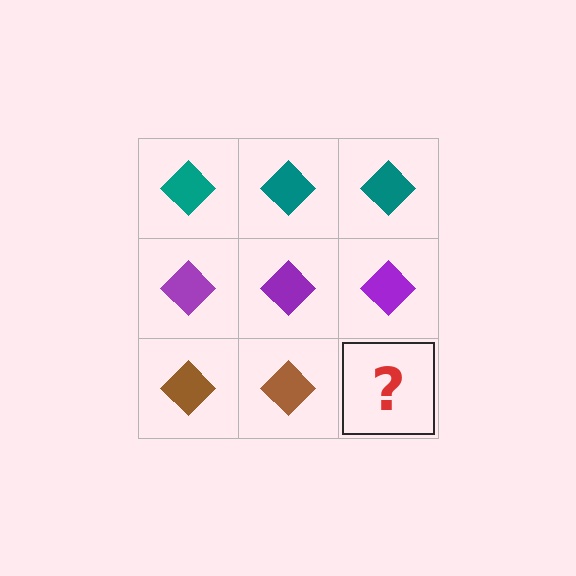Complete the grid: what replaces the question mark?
The question mark should be replaced with a brown diamond.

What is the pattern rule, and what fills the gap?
The rule is that each row has a consistent color. The gap should be filled with a brown diamond.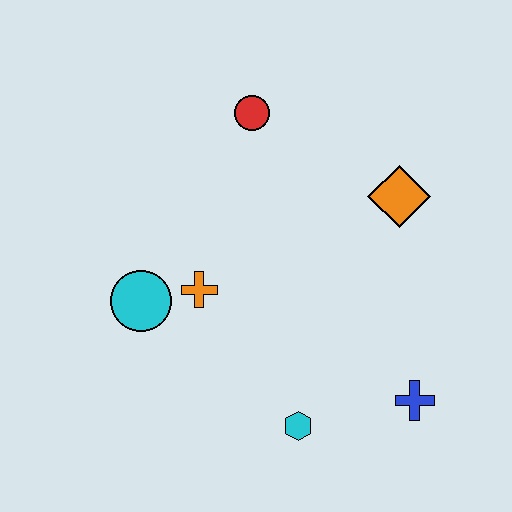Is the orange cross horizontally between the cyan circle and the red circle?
Yes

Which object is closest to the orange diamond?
The red circle is closest to the orange diamond.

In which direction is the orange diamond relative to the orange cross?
The orange diamond is to the right of the orange cross.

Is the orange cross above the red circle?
No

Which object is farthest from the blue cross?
The red circle is farthest from the blue cross.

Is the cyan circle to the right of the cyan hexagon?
No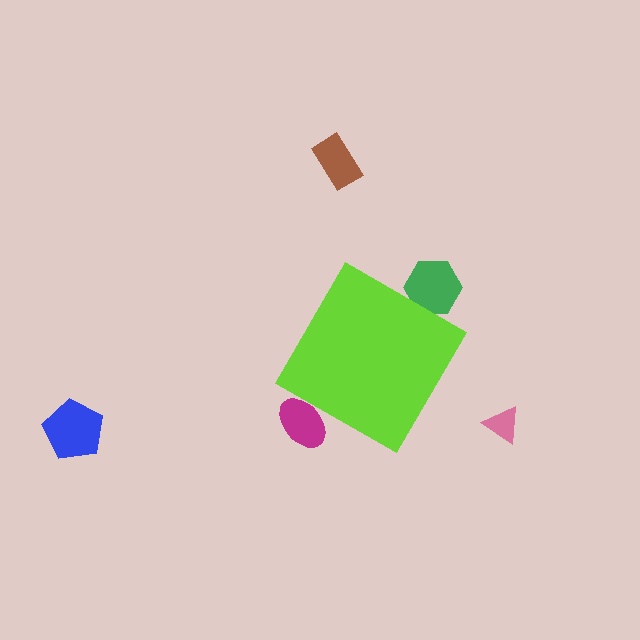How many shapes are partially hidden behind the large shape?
2 shapes are partially hidden.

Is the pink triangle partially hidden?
No, the pink triangle is fully visible.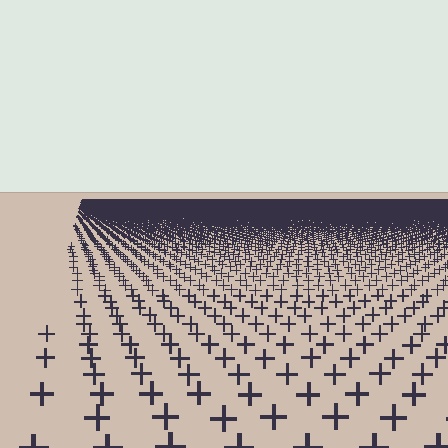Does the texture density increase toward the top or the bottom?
Density increases toward the top.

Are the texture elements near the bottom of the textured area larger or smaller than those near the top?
Larger. Near the bottom, elements are closer to the viewer and appear at a bigger on-screen size.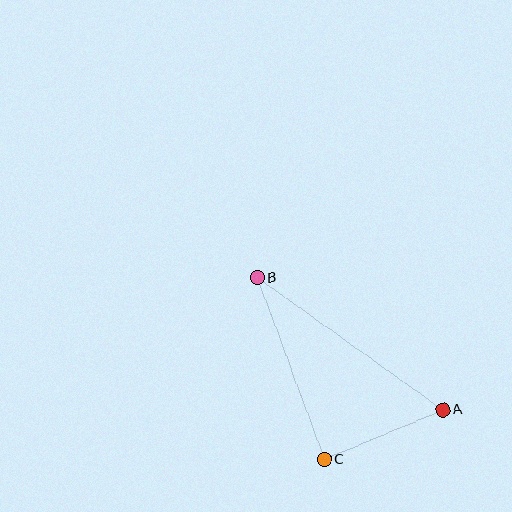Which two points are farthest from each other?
Points A and B are farthest from each other.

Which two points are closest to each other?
Points A and C are closest to each other.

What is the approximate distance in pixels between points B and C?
The distance between B and C is approximately 194 pixels.